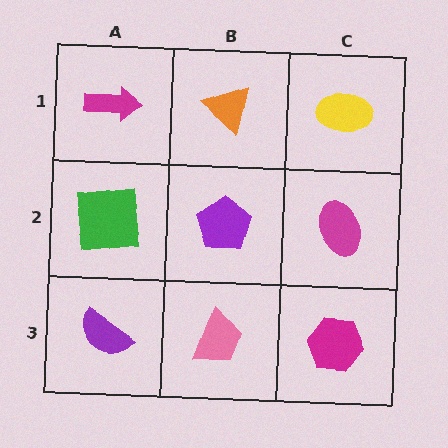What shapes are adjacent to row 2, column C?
A yellow ellipse (row 1, column C), a magenta hexagon (row 3, column C), a purple pentagon (row 2, column B).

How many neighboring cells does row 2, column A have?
3.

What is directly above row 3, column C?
A magenta ellipse.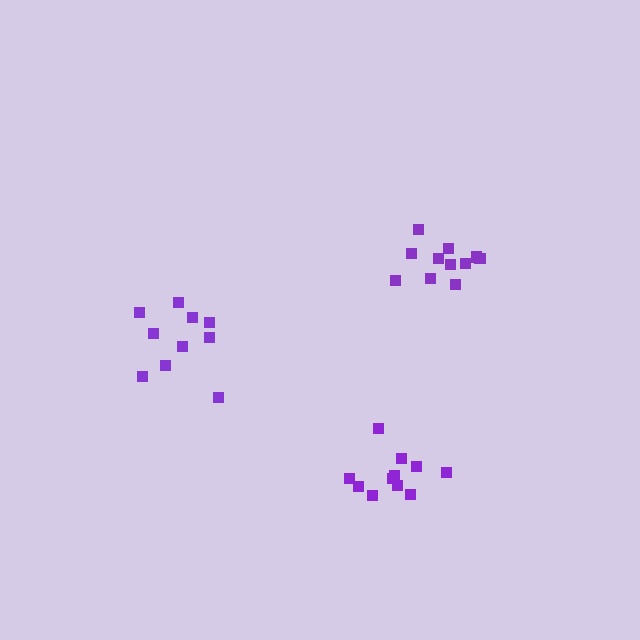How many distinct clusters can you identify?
There are 3 distinct clusters.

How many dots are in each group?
Group 1: 11 dots, Group 2: 11 dots, Group 3: 10 dots (32 total).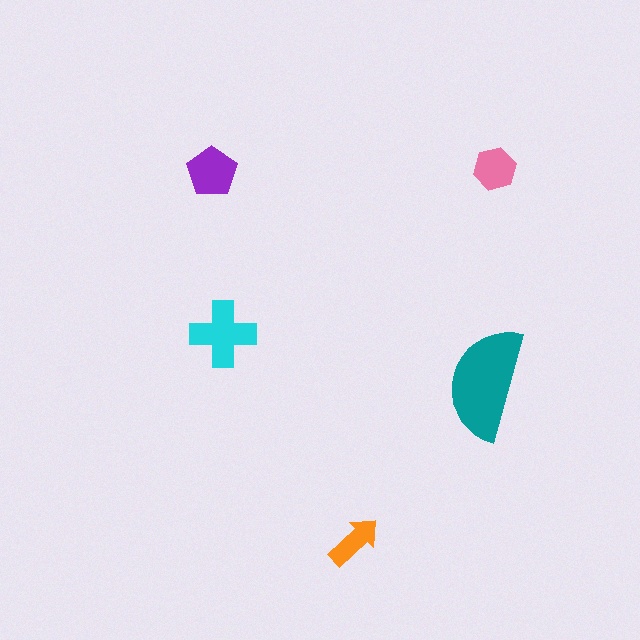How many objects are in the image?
There are 5 objects in the image.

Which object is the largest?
The teal semicircle.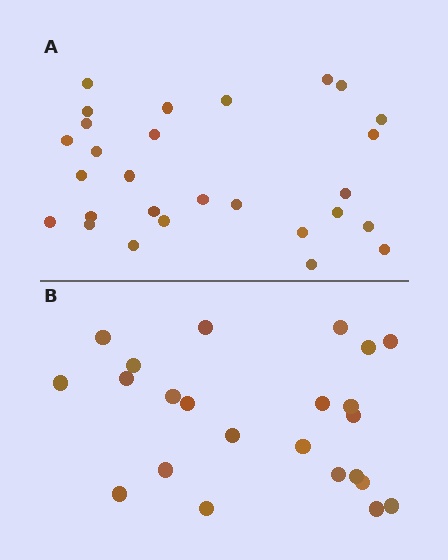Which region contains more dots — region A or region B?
Region A (the top region) has more dots.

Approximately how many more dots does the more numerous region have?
Region A has about 5 more dots than region B.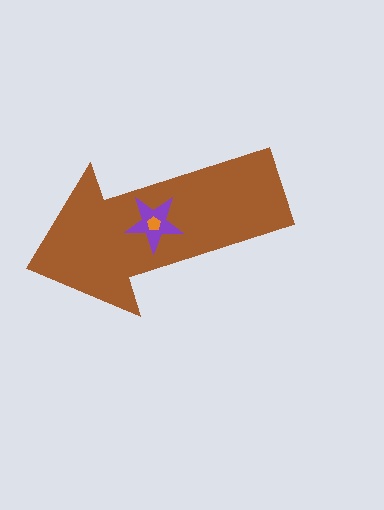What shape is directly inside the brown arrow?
The purple star.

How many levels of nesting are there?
3.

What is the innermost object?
The orange pentagon.